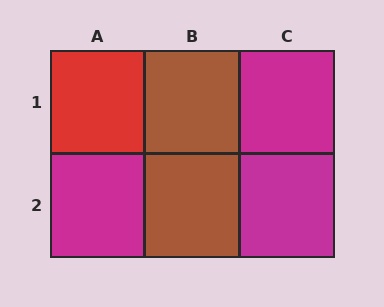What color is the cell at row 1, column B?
Brown.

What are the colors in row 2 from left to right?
Magenta, brown, magenta.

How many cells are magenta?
3 cells are magenta.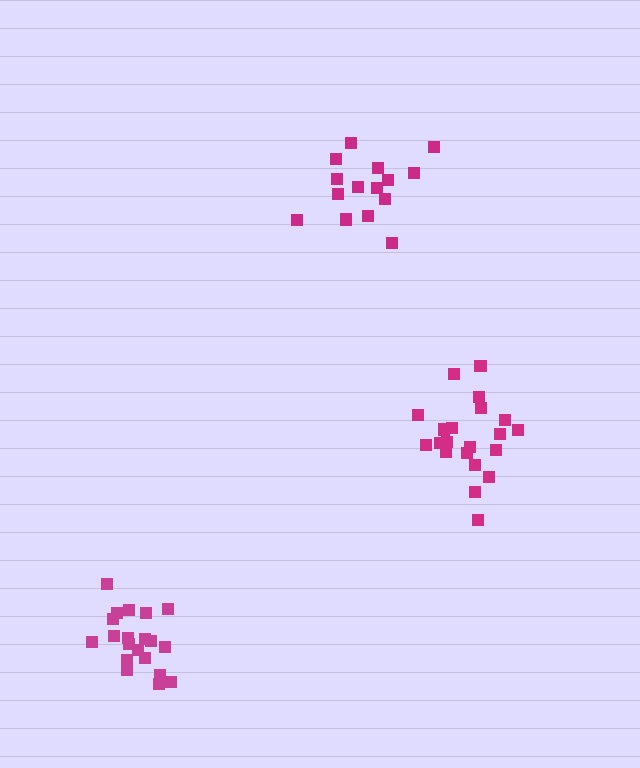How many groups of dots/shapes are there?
There are 3 groups.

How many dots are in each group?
Group 1: 21 dots, Group 2: 20 dots, Group 3: 15 dots (56 total).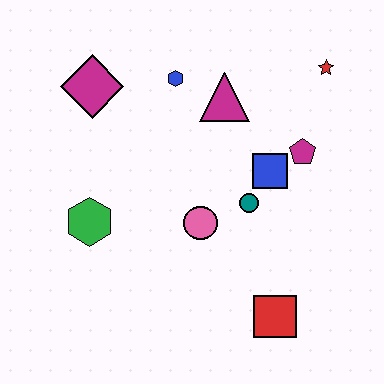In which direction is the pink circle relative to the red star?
The pink circle is below the red star.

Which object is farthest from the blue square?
The magenta diamond is farthest from the blue square.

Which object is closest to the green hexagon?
The pink circle is closest to the green hexagon.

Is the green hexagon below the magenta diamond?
Yes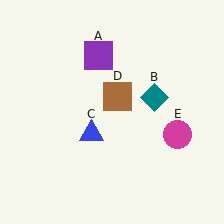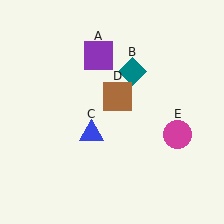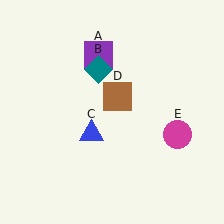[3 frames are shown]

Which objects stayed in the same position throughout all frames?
Purple square (object A) and blue triangle (object C) and brown square (object D) and magenta circle (object E) remained stationary.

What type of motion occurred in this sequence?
The teal diamond (object B) rotated counterclockwise around the center of the scene.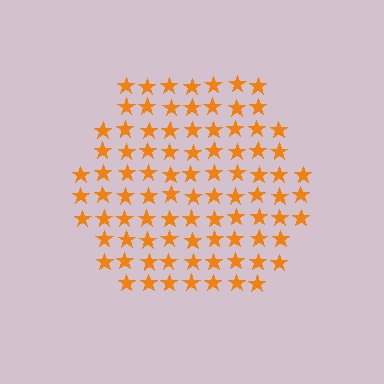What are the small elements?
The small elements are stars.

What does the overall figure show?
The overall figure shows a hexagon.